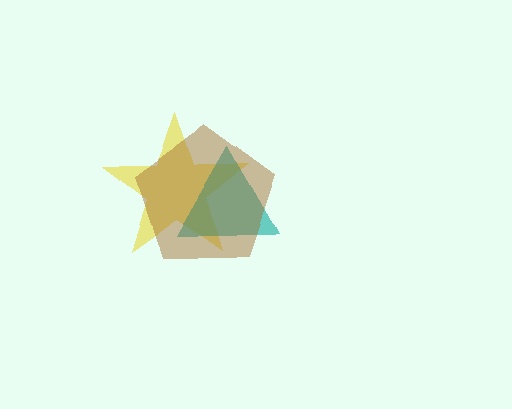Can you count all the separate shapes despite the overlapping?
Yes, there are 3 separate shapes.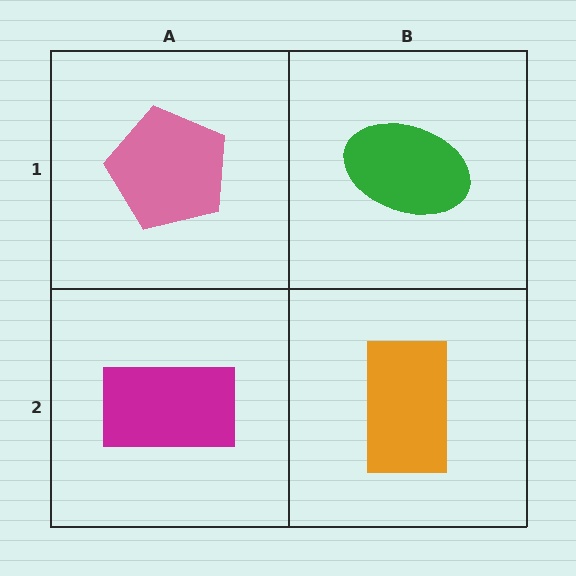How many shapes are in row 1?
2 shapes.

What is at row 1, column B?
A green ellipse.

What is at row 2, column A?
A magenta rectangle.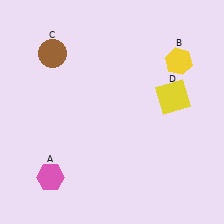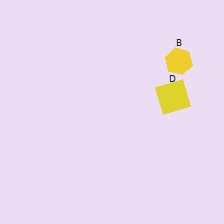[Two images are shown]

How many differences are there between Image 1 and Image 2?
There are 2 differences between the two images.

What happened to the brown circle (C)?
The brown circle (C) was removed in Image 2. It was in the top-left area of Image 1.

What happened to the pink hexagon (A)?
The pink hexagon (A) was removed in Image 2. It was in the bottom-left area of Image 1.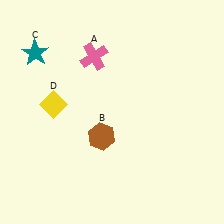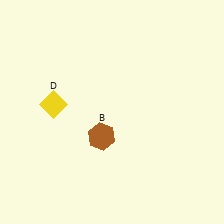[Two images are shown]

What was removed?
The pink cross (A), the teal star (C) were removed in Image 2.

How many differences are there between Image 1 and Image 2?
There are 2 differences between the two images.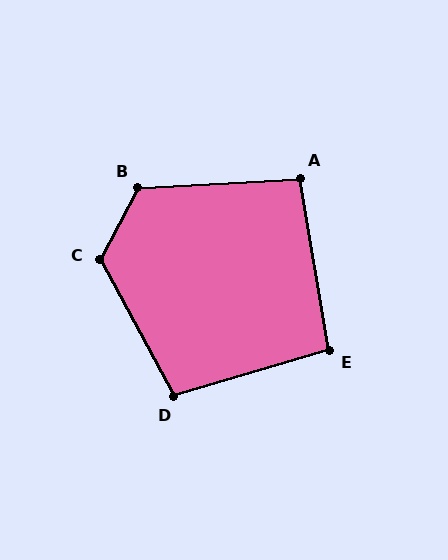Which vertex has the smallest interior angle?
A, at approximately 96 degrees.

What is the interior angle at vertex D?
Approximately 102 degrees (obtuse).